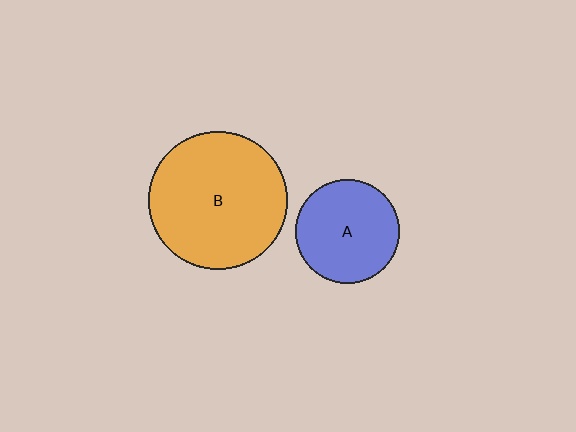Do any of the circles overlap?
No, none of the circles overlap.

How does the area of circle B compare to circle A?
Approximately 1.8 times.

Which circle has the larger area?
Circle B (orange).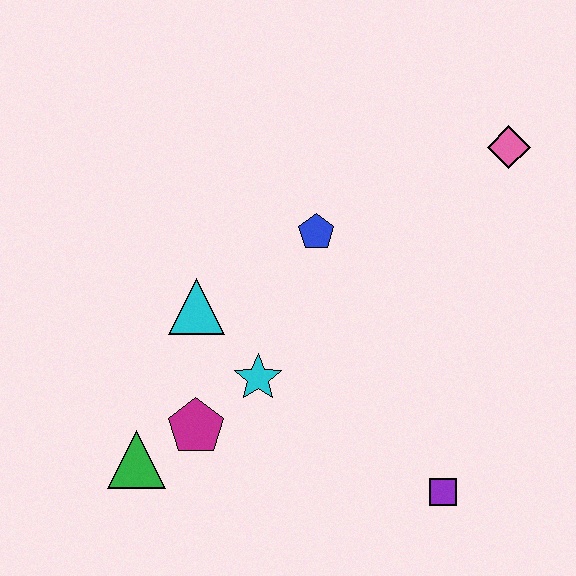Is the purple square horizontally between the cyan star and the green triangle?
No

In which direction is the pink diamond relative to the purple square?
The pink diamond is above the purple square.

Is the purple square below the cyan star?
Yes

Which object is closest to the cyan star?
The magenta pentagon is closest to the cyan star.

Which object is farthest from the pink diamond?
The green triangle is farthest from the pink diamond.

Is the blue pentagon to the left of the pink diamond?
Yes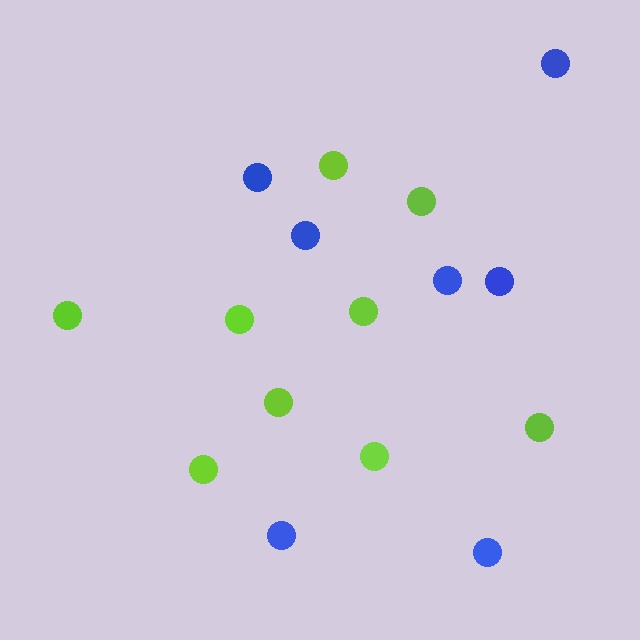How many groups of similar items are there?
There are 2 groups: one group of lime circles (9) and one group of blue circles (7).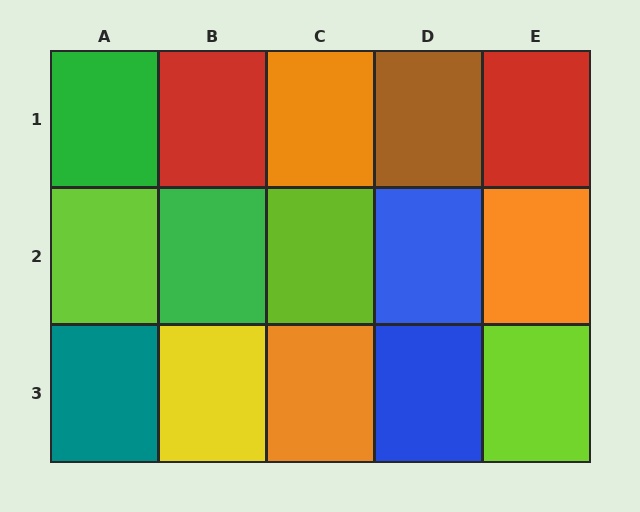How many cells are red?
2 cells are red.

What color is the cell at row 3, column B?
Yellow.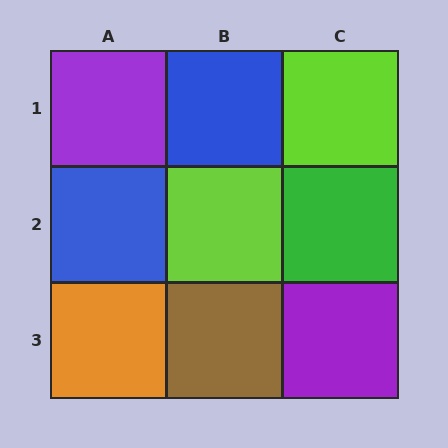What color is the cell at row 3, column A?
Orange.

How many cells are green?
1 cell is green.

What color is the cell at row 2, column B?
Lime.